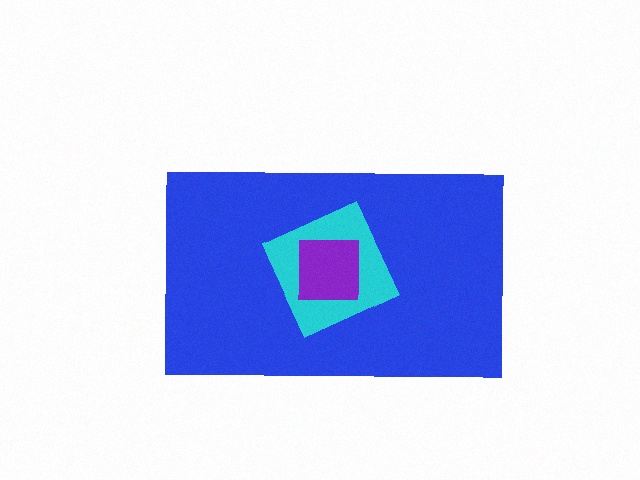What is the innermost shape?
The purple square.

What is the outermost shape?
The blue rectangle.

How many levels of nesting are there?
3.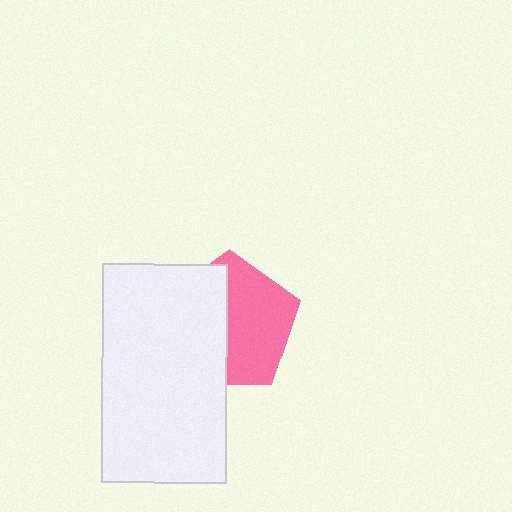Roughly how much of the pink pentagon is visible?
About half of it is visible (roughly 53%).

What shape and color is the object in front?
The object in front is a white rectangle.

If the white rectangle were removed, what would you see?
You would see the complete pink pentagon.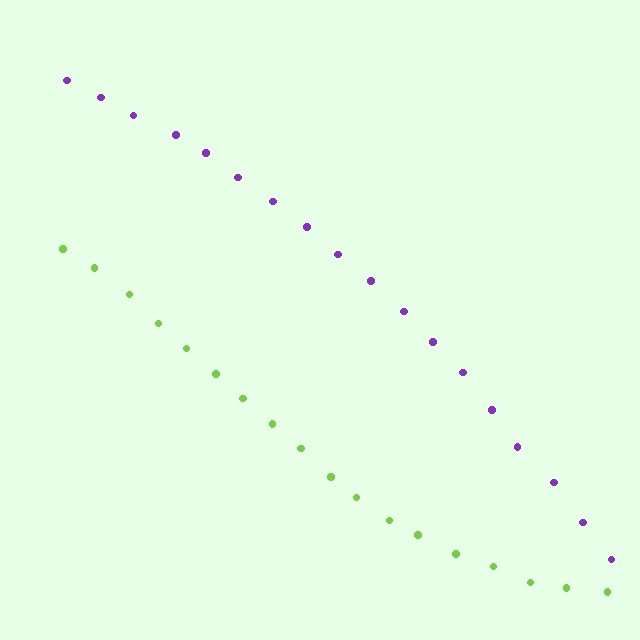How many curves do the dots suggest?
There are 2 distinct paths.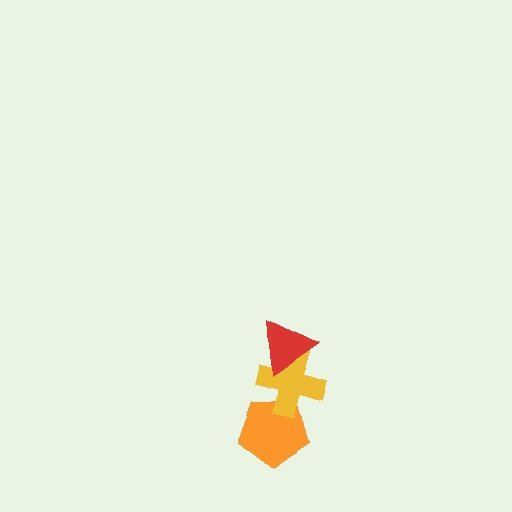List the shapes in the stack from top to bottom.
From top to bottom: the red triangle, the yellow cross, the orange pentagon.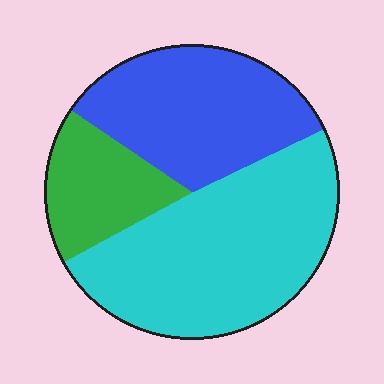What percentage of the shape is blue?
Blue takes up about one third (1/3) of the shape.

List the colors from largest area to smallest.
From largest to smallest: cyan, blue, green.